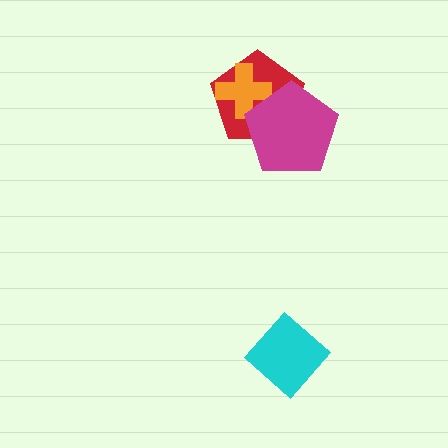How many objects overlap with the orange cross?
2 objects overlap with the orange cross.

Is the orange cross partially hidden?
Yes, it is partially covered by another shape.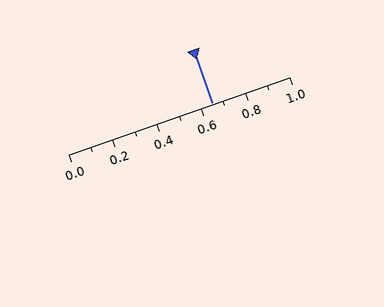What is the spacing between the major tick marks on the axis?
The major ticks are spaced 0.2 apart.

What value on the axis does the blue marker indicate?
The marker indicates approximately 0.65.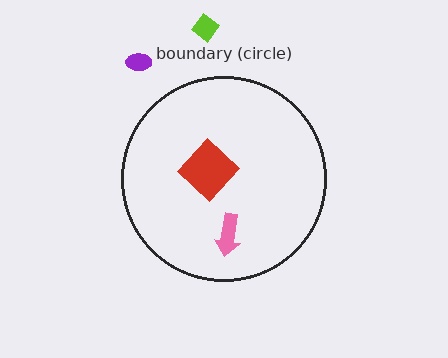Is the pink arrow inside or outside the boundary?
Inside.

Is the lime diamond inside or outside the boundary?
Outside.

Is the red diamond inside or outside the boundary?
Inside.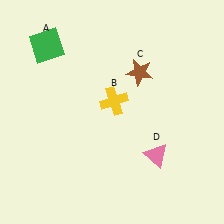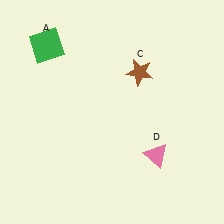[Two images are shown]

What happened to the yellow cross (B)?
The yellow cross (B) was removed in Image 2. It was in the top-right area of Image 1.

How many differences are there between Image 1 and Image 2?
There is 1 difference between the two images.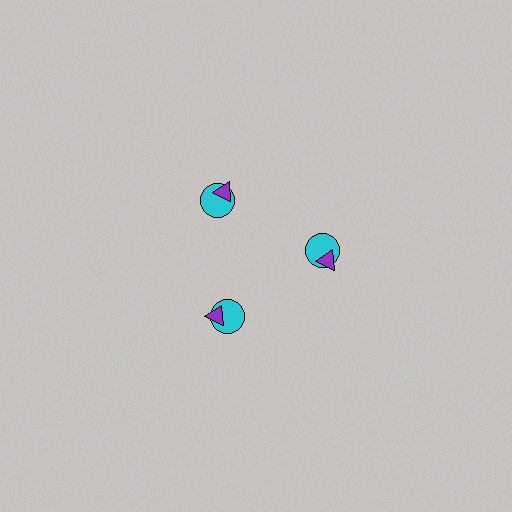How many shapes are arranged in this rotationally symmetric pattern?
There are 6 shapes, arranged in 3 groups of 2.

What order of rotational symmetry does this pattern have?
This pattern has 3-fold rotational symmetry.